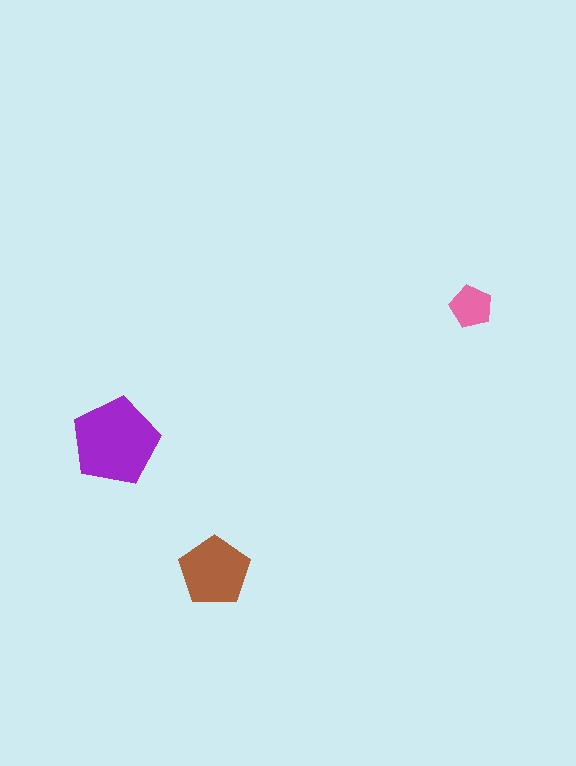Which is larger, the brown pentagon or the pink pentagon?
The brown one.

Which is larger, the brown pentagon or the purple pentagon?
The purple one.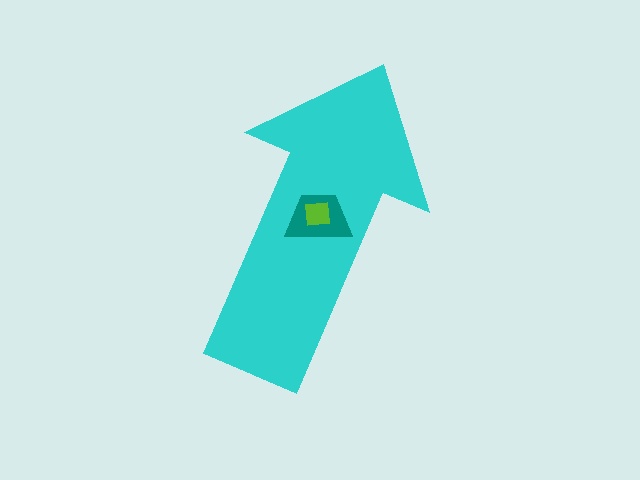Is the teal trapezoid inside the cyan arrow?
Yes.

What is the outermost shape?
The cyan arrow.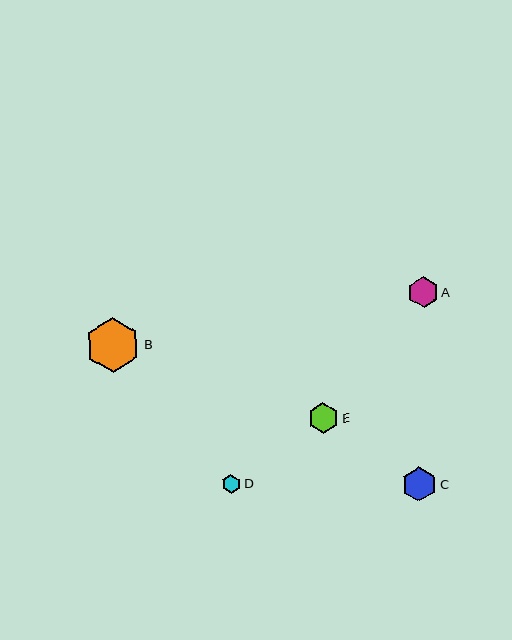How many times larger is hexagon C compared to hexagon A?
Hexagon C is approximately 1.1 times the size of hexagon A.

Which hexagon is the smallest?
Hexagon D is the smallest with a size of approximately 19 pixels.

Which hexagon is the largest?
Hexagon B is the largest with a size of approximately 55 pixels.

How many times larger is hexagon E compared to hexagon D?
Hexagon E is approximately 1.6 times the size of hexagon D.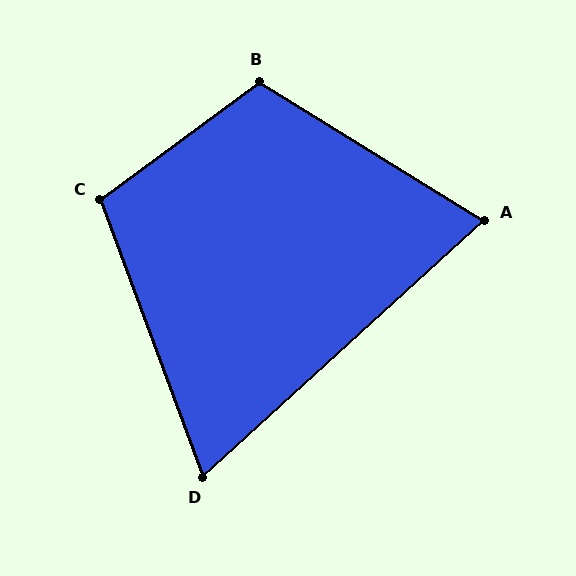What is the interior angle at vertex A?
Approximately 74 degrees (acute).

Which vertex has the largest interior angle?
B, at approximately 112 degrees.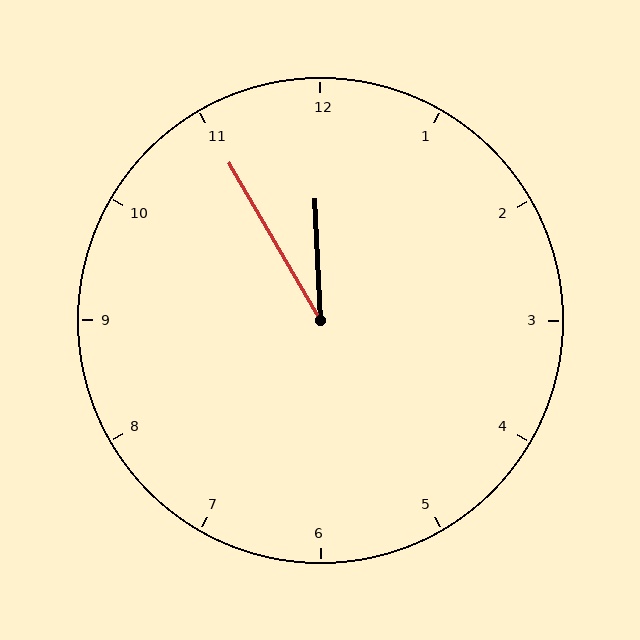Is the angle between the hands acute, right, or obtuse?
It is acute.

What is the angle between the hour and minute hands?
Approximately 28 degrees.